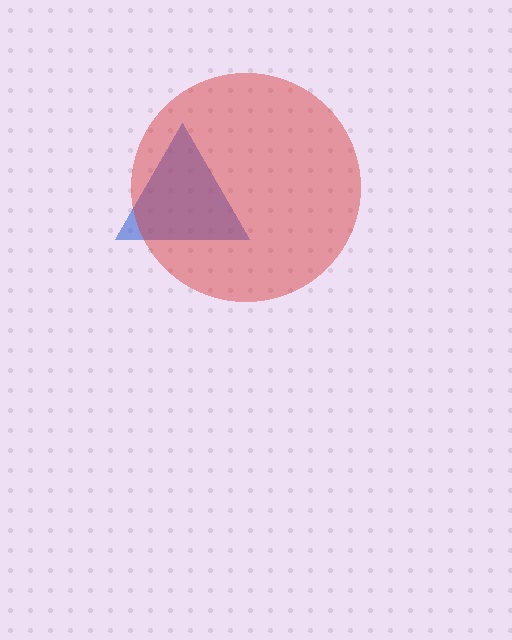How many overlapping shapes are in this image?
There are 2 overlapping shapes in the image.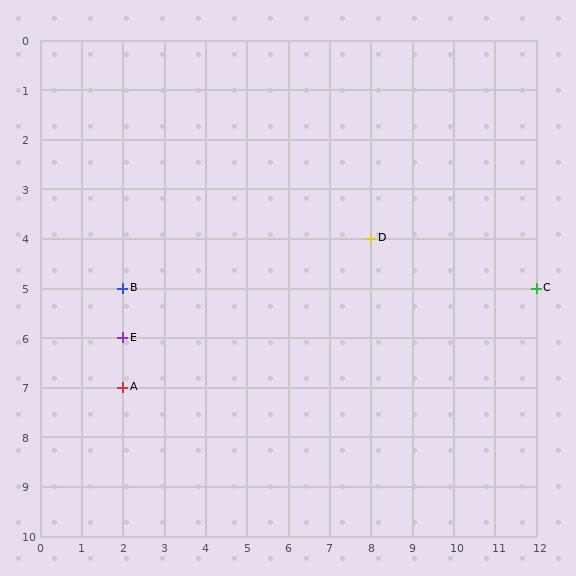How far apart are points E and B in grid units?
Points E and B are 1 row apart.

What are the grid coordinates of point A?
Point A is at grid coordinates (2, 7).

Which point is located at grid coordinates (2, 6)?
Point E is at (2, 6).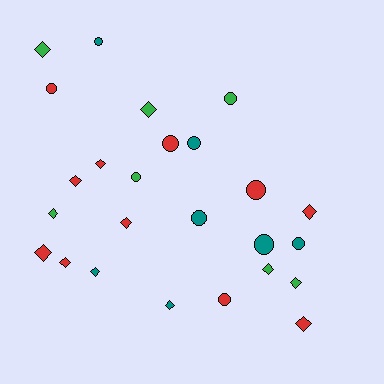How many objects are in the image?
There are 25 objects.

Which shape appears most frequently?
Diamond, with 14 objects.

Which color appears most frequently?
Red, with 11 objects.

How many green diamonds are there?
There are 5 green diamonds.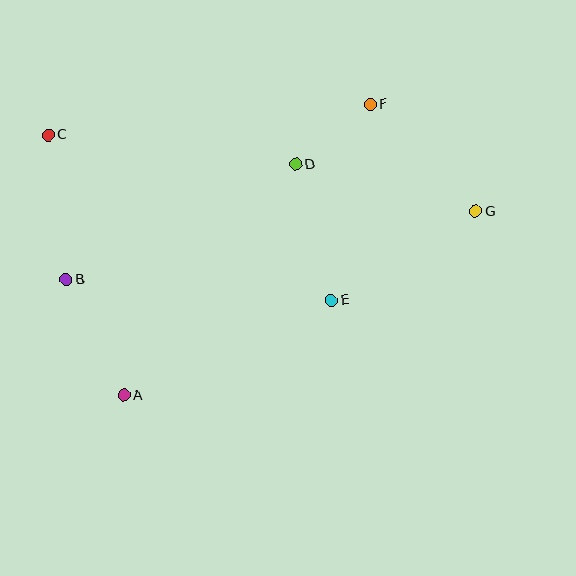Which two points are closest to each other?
Points D and F are closest to each other.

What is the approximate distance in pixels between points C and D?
The distance between C and D is approximately 249 pixels.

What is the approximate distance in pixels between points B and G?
The distance between B and G is approximately 415 pixels.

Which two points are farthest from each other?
Points C and G are farthest from each other.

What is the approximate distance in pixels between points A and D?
The distance between A and D is approximately 288 pixels.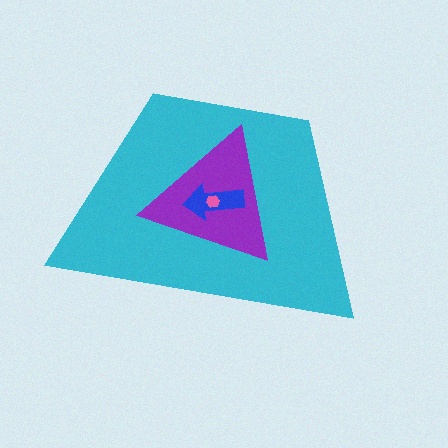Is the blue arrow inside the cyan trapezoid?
Yes.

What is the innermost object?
The pink hexagon.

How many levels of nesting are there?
4.